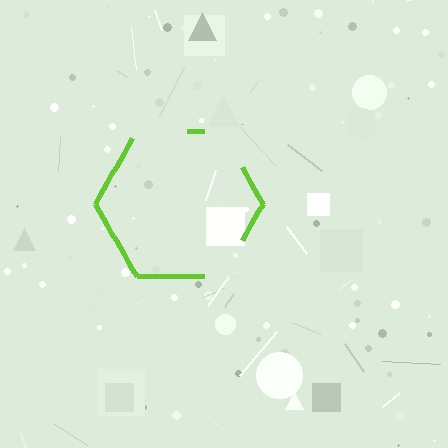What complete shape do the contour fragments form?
The contour fragments form a hexagon.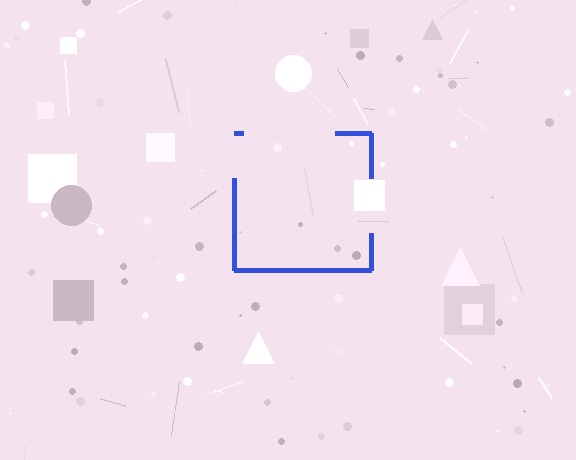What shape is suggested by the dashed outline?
The dashed outline suggests a square.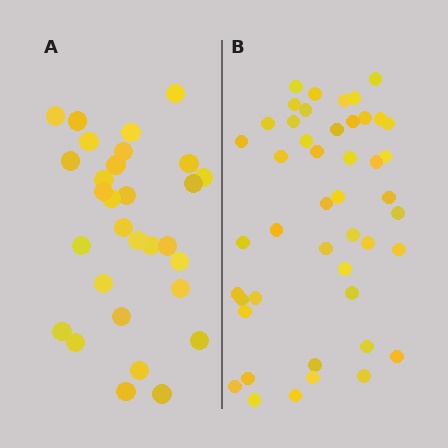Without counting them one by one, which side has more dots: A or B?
Region B (the right region) has more dots.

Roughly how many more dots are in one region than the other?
Region B has approximately 15 more dots than region A.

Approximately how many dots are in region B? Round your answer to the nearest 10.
About 50 dots. (The exact count is 46, which rounds to 50.)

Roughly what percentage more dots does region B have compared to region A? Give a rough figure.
About 55% more.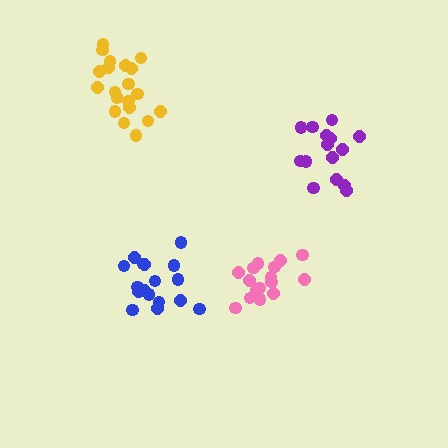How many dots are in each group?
Group 1: 17 dots, Group 2: 15 dots, Group 3: 20 dots, Group 4: 18 dots (70 total).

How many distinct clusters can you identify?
There are 4 distinct clusters.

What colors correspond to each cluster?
The clusters are colored: blue, purple, yellow, pink.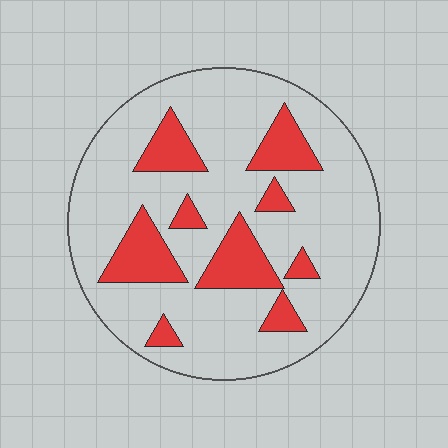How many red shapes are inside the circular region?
9.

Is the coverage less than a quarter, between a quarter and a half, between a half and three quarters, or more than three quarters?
Less than a quarter.